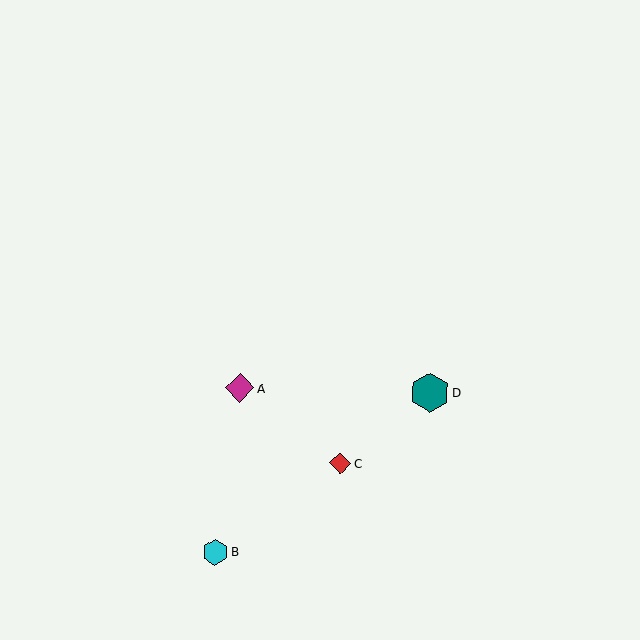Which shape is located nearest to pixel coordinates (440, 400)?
The teal hexagon (labeled D) at (429, 392) is nearest to that location.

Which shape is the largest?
The teal hexagon (labeled D) is the largest.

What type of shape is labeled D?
Shape D is a teal hexagon.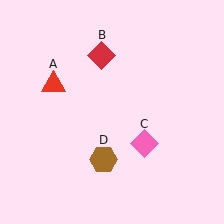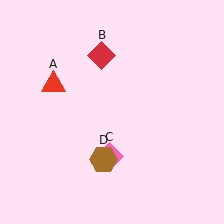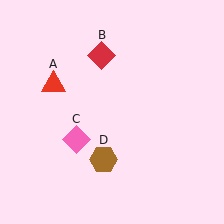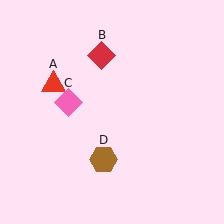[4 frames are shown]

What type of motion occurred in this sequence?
The pink diamond (object C) rotated clockwise around the center of the scene.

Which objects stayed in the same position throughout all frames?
Red triangle (object A) and red diamond (object B) and brown hexagon (object D) remained stationary.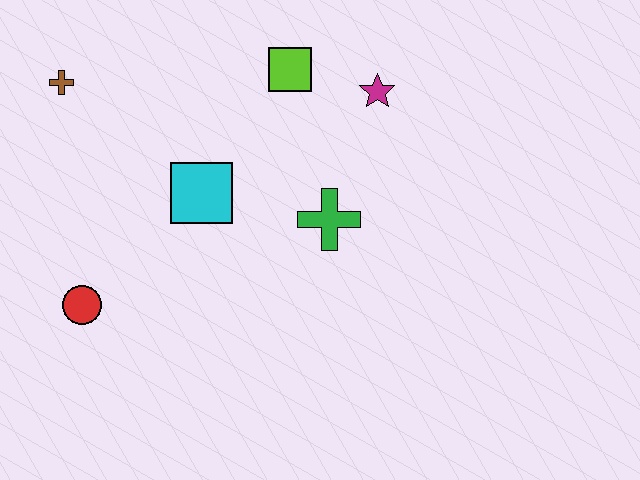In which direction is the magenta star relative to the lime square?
The magenta star is to the right of the lime square.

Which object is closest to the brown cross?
The cyan square is closest to the brown cross.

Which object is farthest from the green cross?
The brown cross is farthest from the green cross.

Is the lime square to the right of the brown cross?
Yes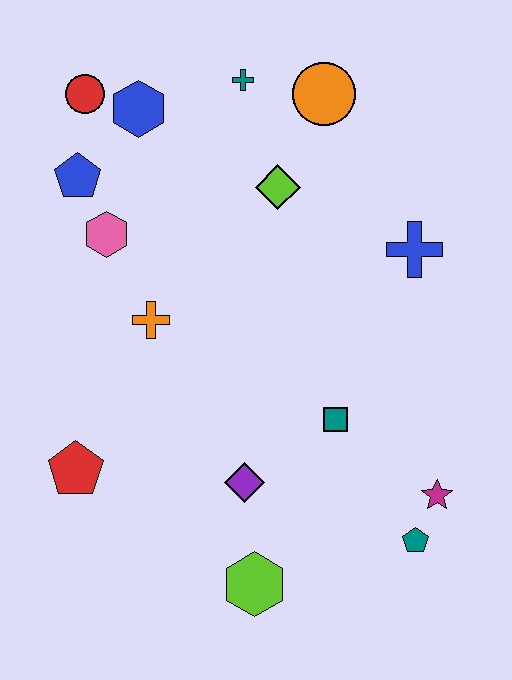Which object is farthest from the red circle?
The teal pentagon is farthest from the red circle.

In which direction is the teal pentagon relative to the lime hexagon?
The teal pentagon is to the right of the lime hexagon.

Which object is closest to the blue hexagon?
The red circle is closest to the blue hexagon.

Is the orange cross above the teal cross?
No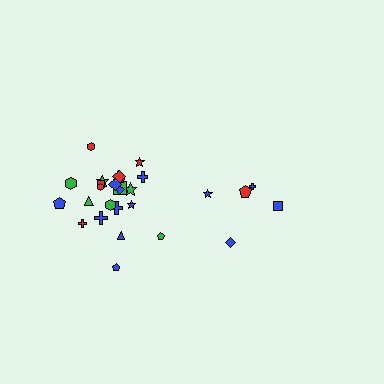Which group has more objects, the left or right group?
The left group.